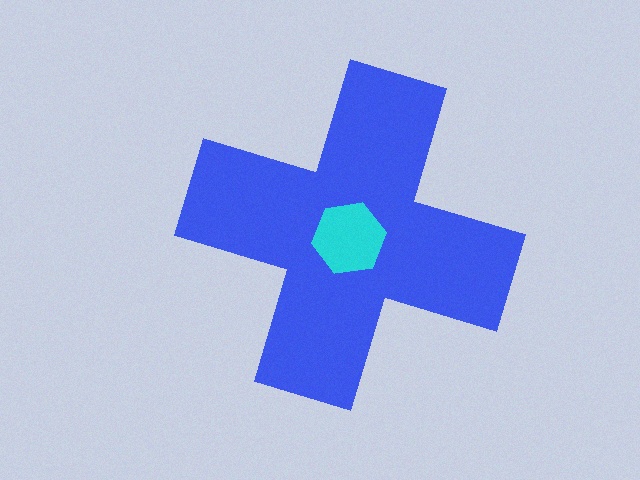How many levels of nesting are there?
2.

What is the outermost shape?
The blue cross.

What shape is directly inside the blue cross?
The cyan hexagon.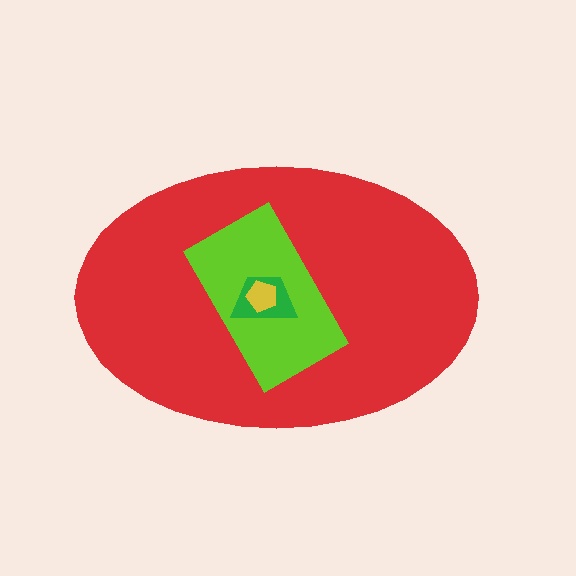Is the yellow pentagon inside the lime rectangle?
Yes.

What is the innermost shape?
The yellow pentagon.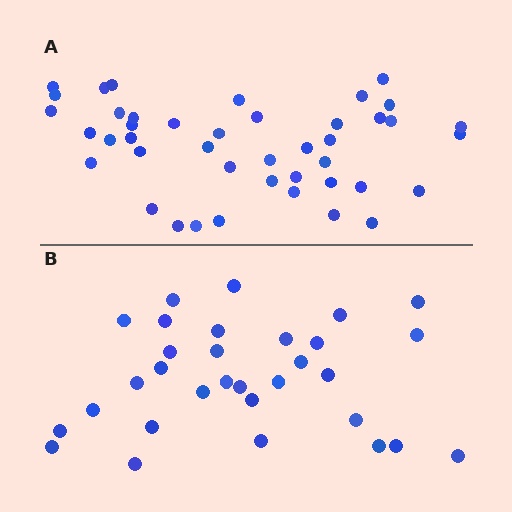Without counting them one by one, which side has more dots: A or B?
Region A (the top region) has more dots.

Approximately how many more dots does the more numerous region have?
Region A has roughly 12 or so more dots than region B.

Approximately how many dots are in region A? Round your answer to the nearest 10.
About 40 dots. (The exact count is 43, which rounds to 40.)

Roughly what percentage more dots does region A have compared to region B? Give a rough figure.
About 40% more.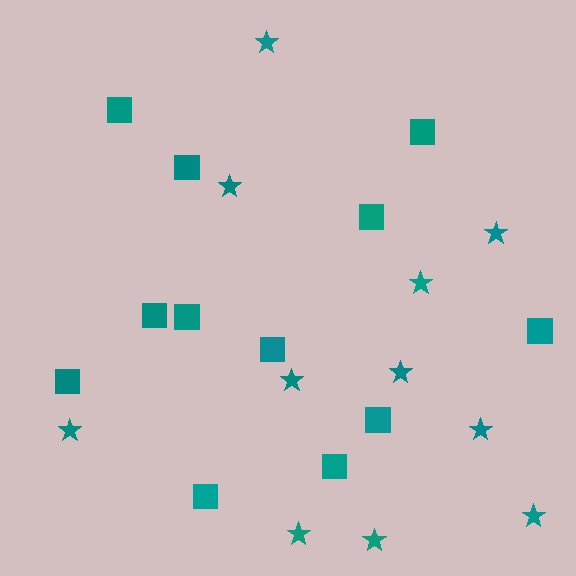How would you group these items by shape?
There are 2 groups: one group of squares (12) and one group of stars (11).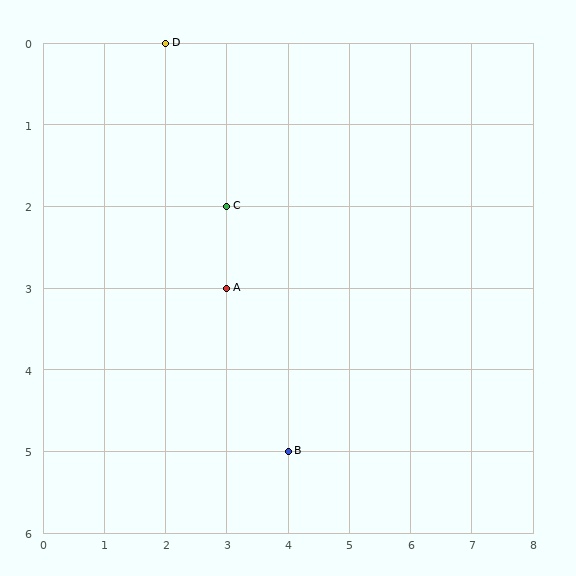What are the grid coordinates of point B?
Point B is at grid coordinates (4, 5).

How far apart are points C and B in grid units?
Points C and B are 1 column and 3 rows apart (about 3.2 grid units diagonally).